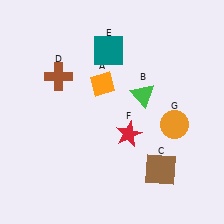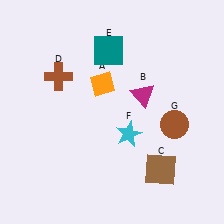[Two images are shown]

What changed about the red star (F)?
In Image 1, F is red. In Image 2, it changed to cyan.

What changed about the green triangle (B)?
In Image 1, B is green. In Image 2, it changed to magenta.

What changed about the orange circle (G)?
In Image 1, G is orange. In Image 2, it changed to brown.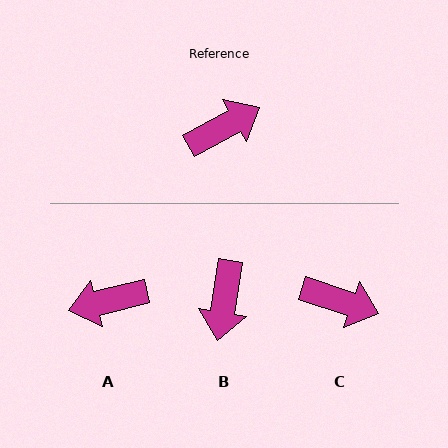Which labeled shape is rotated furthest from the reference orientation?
A, about 165 degrees away.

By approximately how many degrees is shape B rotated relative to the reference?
Approximately 128 degrees clockwise.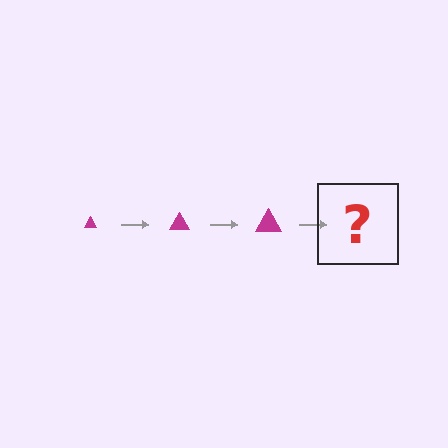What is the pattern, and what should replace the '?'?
The pattern is that the triangle gets progressively larger each step. The '?' should be a magenta triangle, larger than the previous one.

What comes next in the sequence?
The next element should be a magenta triangle, larger than the previous one.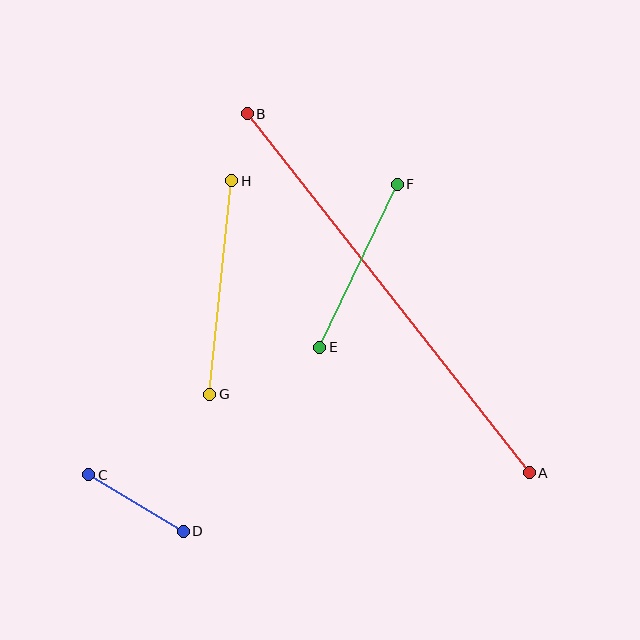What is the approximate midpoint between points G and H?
The midpoint is at approximately (221, 287) pixels.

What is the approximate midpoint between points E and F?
The midpoint is at approximately (358, 266) pixels.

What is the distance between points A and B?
The distance is approximately 457 pixels.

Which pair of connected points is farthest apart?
Points A and B are farthest apart.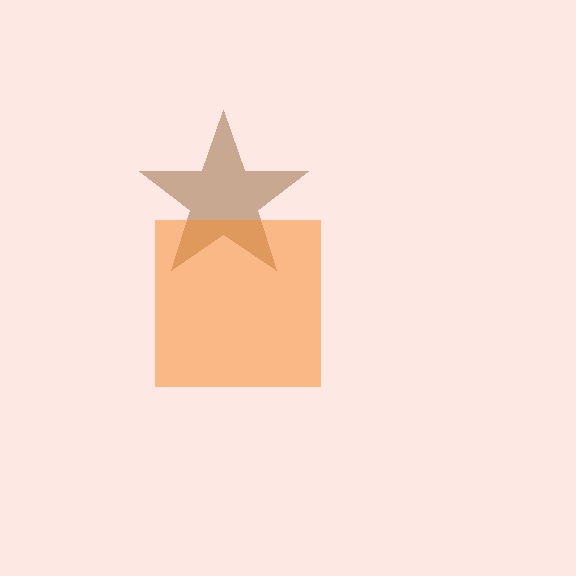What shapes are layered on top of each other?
The layered shapes are: a brown star, an orange square.